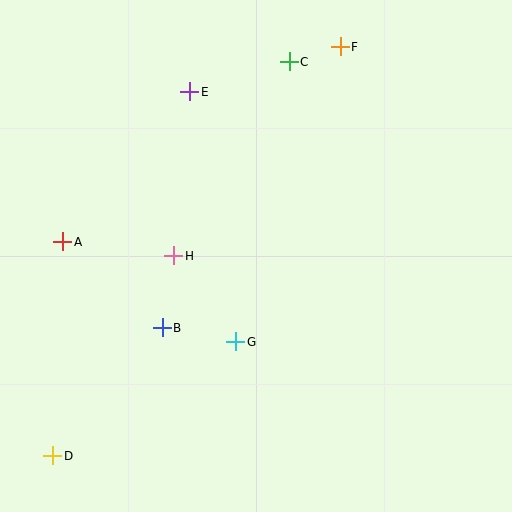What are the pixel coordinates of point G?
Point G is at (236, 342).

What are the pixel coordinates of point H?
Point H is at (174, 256).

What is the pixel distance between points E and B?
The distance between E and B is 237 pixels.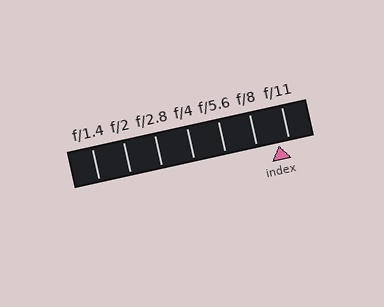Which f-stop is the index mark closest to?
The index mark is closest to f/11.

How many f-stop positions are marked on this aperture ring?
There are 7 f-stop positions marked.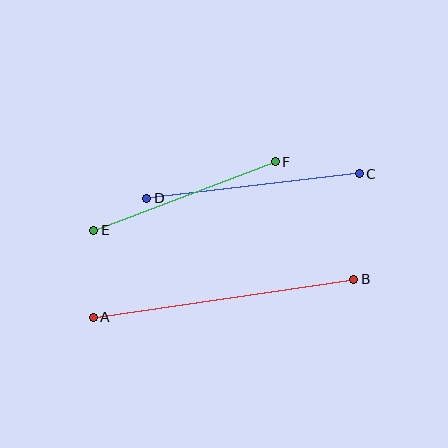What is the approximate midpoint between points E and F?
The midpoint is at approximately (185, 196) pixels.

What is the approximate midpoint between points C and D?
The midpoint is at approximately (253, 186) pixels.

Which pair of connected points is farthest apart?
Points A and B are farthest apart.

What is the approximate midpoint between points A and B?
The midpoint is at approximately (224, 298) pixels.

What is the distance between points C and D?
The distance is approximately 214 pixels.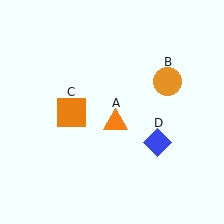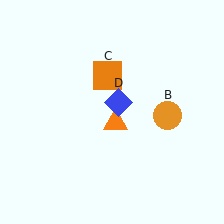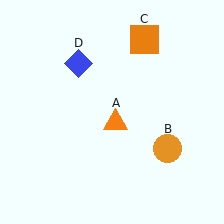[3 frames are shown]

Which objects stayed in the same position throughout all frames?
Orange triangle (object A) remained stationary.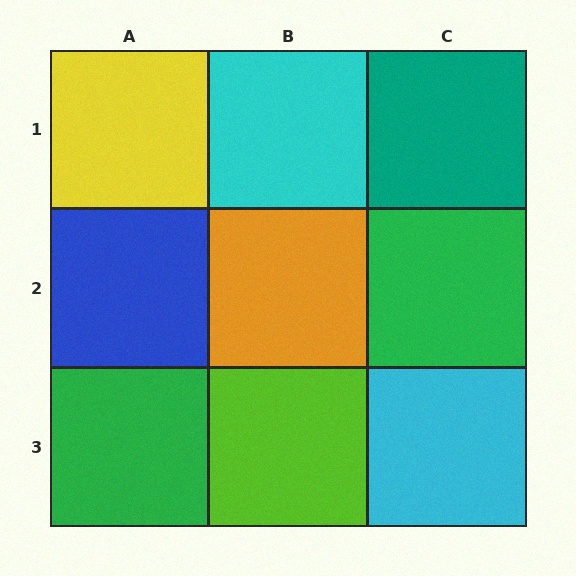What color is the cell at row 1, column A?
Yellow.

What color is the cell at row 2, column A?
Blue.